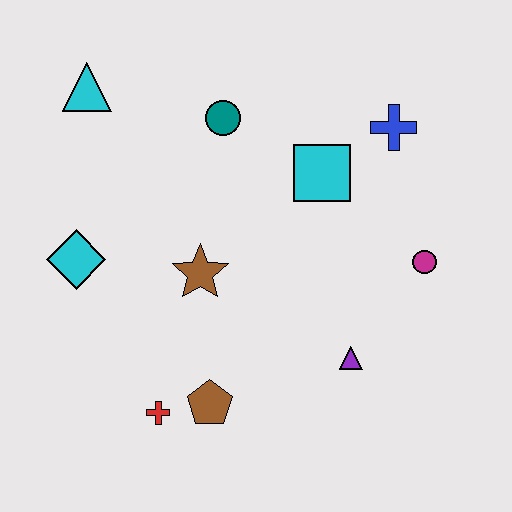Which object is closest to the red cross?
The brown pentagon is closest to the red cross.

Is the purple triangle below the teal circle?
Yes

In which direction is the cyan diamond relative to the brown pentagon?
The cyan diamond is above the brown pentagon.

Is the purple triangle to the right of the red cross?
Yes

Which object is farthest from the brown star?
The blue cross is farthest from the brown star.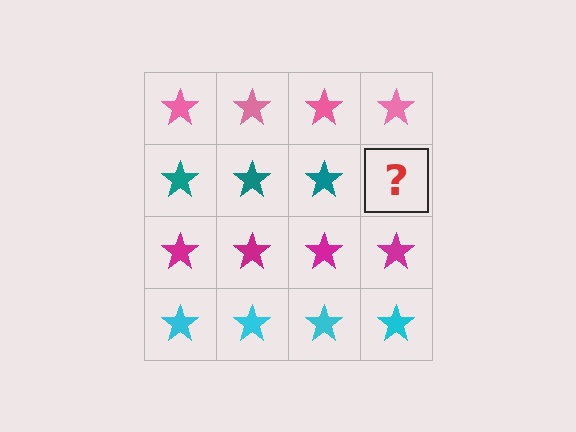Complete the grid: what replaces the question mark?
The question mark should be replaced with a teal star.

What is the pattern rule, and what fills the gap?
The rule is that each row has a consistent color. The gap should be filled with a teal star.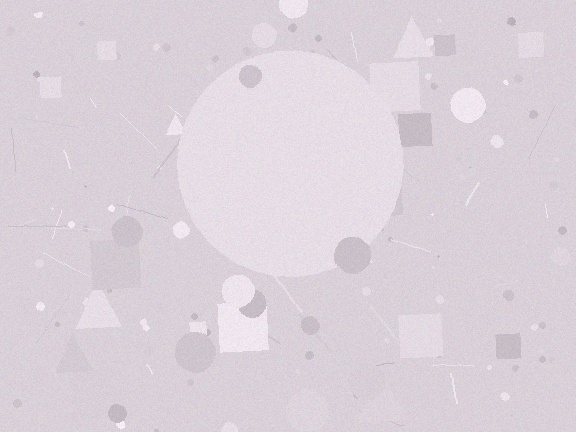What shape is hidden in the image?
A circle is hidden in the image.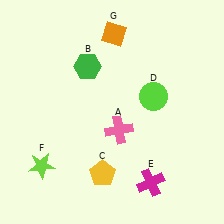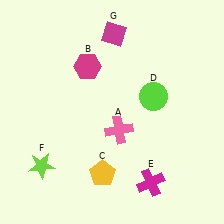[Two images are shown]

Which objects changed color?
B changed from green to magenta. G changed from orange to magenta.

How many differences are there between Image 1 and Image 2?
There are 2 differences between the two images.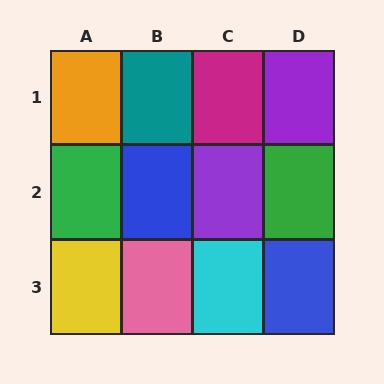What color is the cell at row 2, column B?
Blue.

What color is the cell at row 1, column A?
Orange.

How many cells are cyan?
1 cell is cyan.